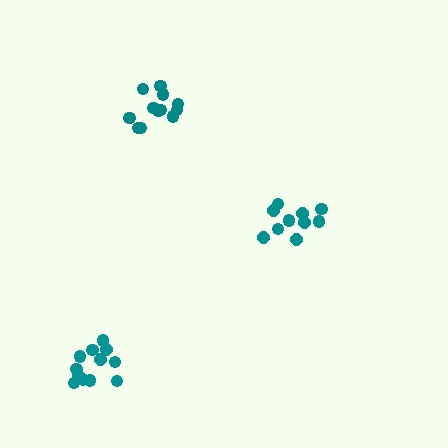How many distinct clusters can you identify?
There are 3 distinct clusters.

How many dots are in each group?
Group 1: 10 dots, Group 2: 12 dots, Group 3: 12 dots (34 total).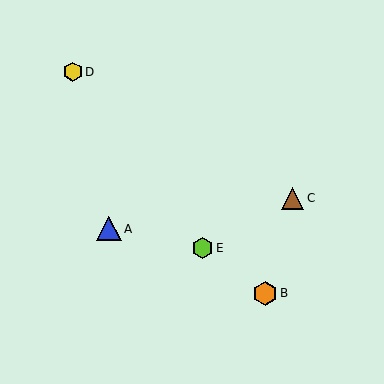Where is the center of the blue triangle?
The center of the blue triangle is at (109, 229).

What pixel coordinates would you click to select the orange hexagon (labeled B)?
Click at (265, 293) to select the orange hexagon B.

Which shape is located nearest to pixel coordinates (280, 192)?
The brown triangle (labeled C) at (293, 198) is nearest to that location.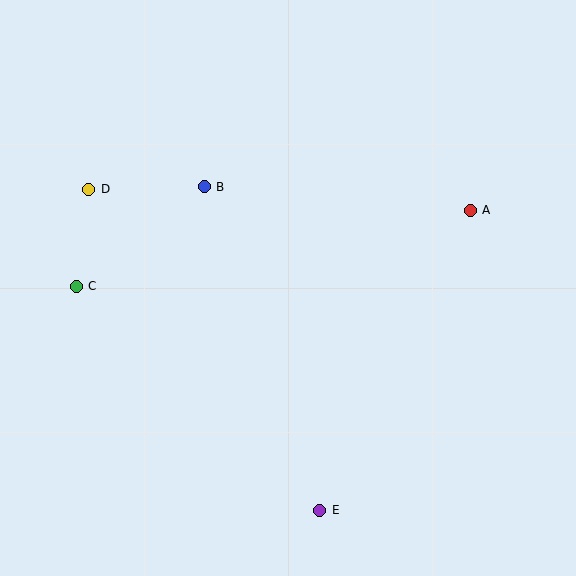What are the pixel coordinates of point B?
Point B is at (204, 187).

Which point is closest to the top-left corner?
Point D is closest to the top-left corner.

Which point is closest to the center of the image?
Point B at (204, 187) is closest to the center.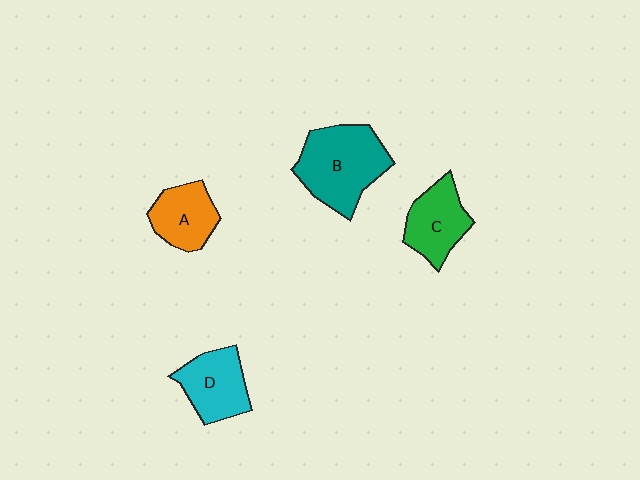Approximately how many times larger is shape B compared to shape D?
Approximately 1.5 times.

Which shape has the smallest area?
Shape A (orange).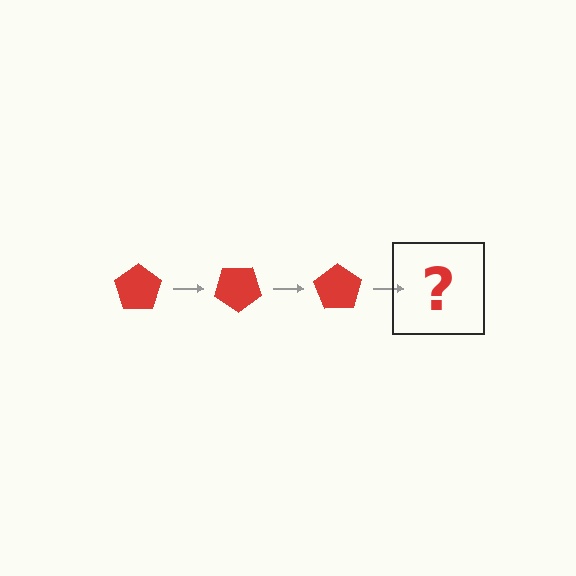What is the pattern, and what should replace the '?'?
The pattern is that the pentagon rotates 35 degrees each step. The '?' should be a red pentagon rotated 105 degrees.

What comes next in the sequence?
The next element should be a red pentagon rotated 105 degrees.